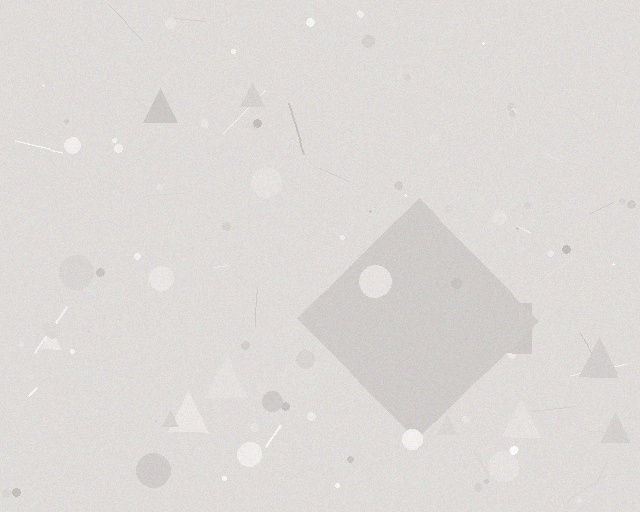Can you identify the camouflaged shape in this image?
The camouflaged shape is a diamond.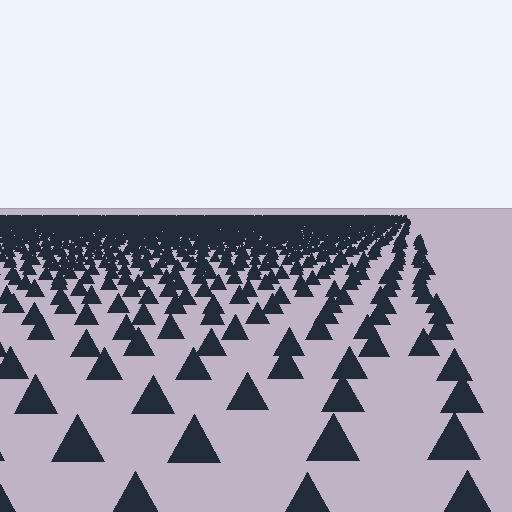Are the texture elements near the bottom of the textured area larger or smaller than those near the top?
Larger. Near the bottom, elements are closer to the viewer and appear at a bigger on-screen size.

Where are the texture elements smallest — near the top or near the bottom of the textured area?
Near the top.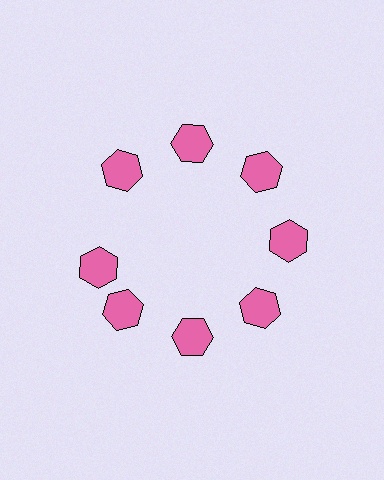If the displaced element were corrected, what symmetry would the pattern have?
It would have 8-fold rotational symmetry — the pattern would map onto itself every 45 degrees.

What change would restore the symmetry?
The symmetry would be restored by rotating it back into even spacing with its neighbors so that all 8 hexagons sit at equal angles and equal distance from the center.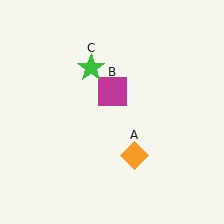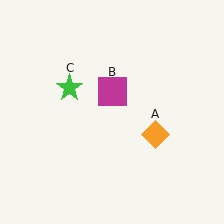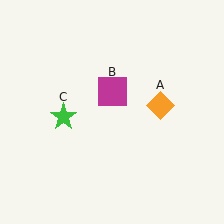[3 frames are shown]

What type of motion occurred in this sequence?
The orange diamond (object A), green star (object C) rotated counterclockwise around the center of the scene.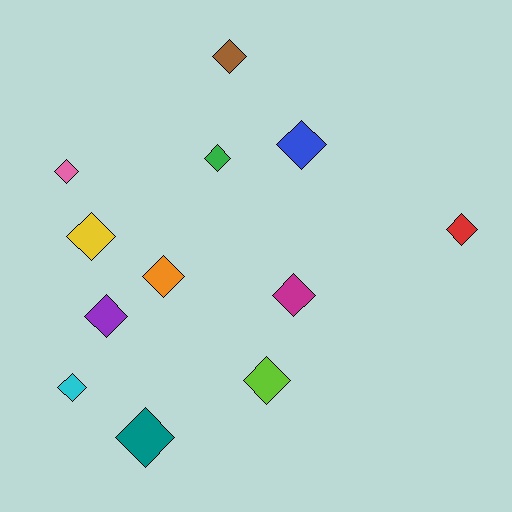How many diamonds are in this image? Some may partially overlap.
There are 12 diamonds.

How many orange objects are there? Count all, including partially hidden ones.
There is 1 orange object.